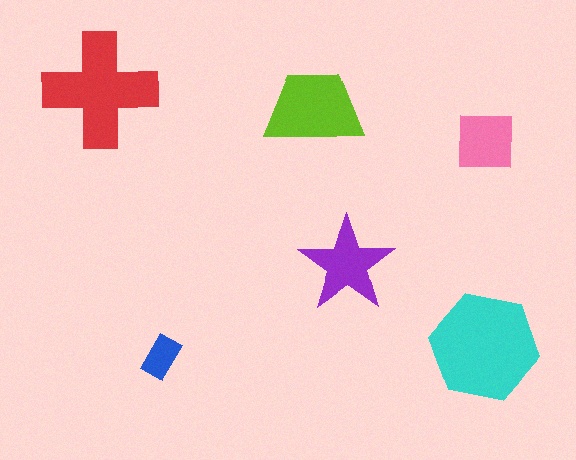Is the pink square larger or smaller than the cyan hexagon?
Smaller.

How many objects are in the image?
There are 6 objects in the image.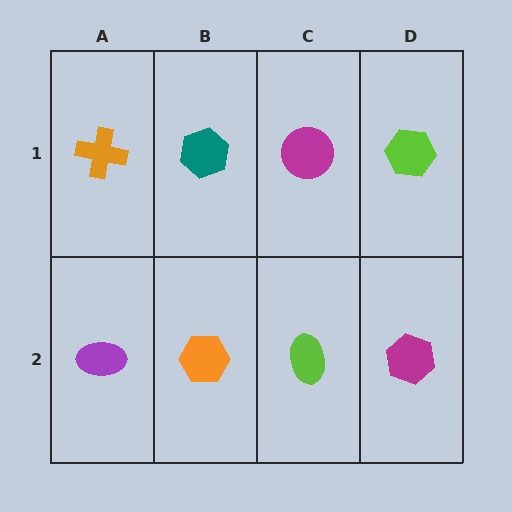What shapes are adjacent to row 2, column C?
A magenta circle (row 1, column C), an orange hexagon (row 2, column B), a magenta hexagon (row 2, column D).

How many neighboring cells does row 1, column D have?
2.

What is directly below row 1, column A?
A purple ellipse.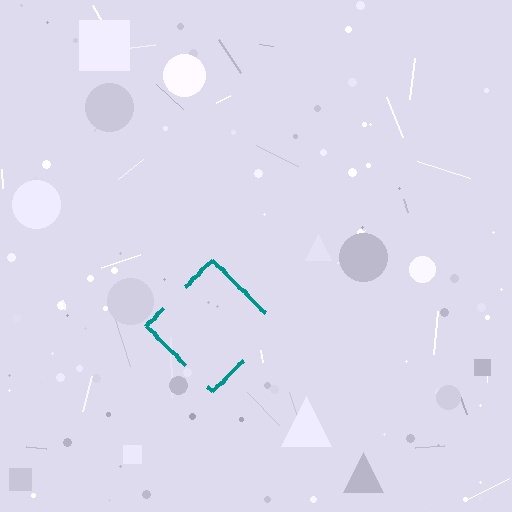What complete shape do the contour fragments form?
The contour fragments form a diamond.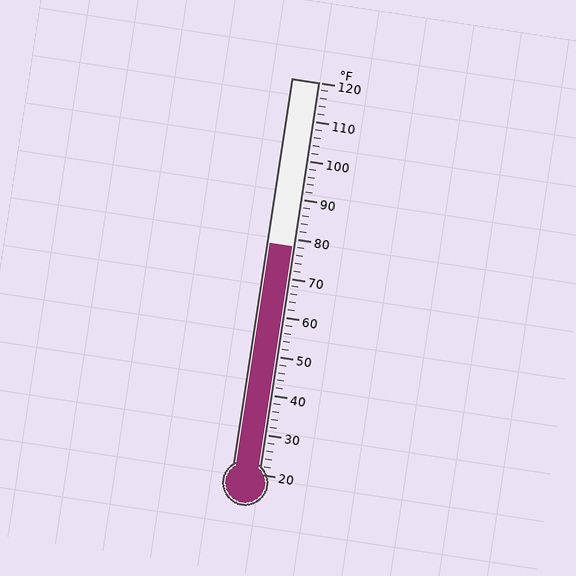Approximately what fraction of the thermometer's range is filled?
The thermometer is filled to approximately 60% of its range.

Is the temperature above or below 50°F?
The temperature is above 50°F.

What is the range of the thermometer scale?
The thermometer scale ranges from 20°F to 120°F.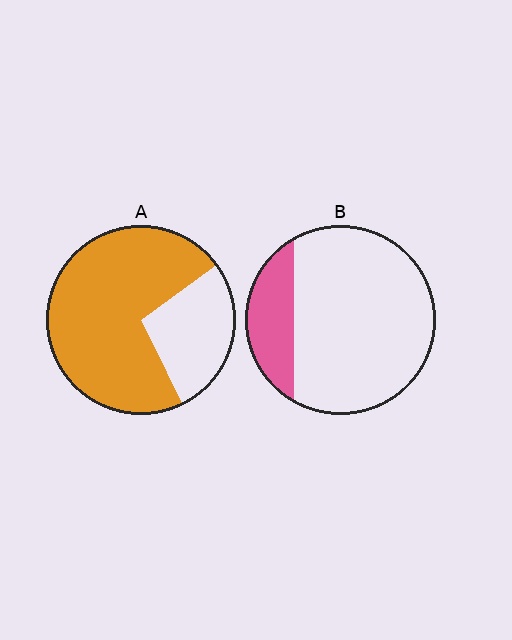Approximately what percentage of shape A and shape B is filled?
A is approximately 70% and B is approximately 20%.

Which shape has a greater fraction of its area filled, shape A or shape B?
Shape A.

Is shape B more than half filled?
No.